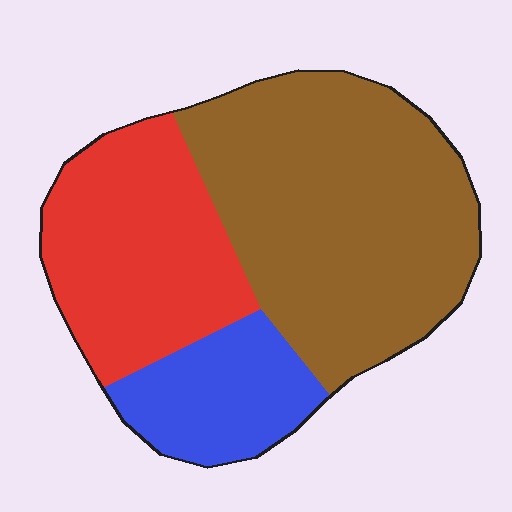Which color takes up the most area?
Brown, at roughly 50%.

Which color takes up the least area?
Blue, at roughly 15%.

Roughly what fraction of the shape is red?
Red takes up about one third (1/3) of the shape.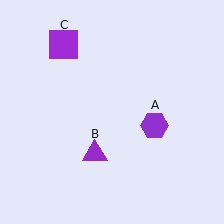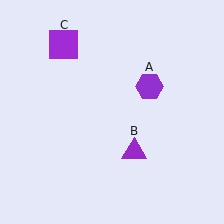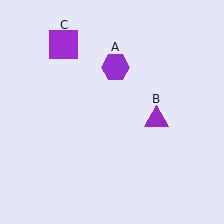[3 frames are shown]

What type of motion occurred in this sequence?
The purple hexagon (object A), purple triangle (object B) rotated counterclockwise around the center of the scene.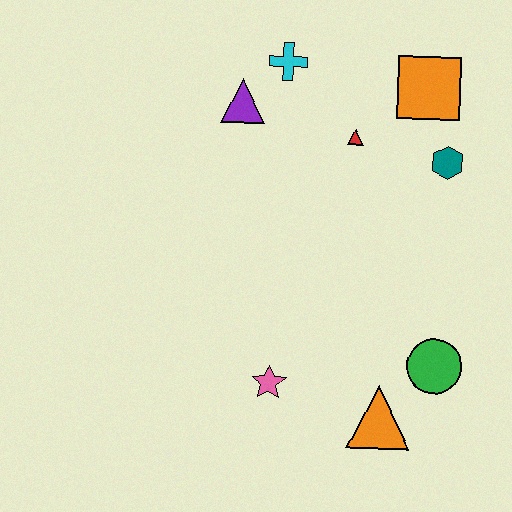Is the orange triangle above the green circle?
No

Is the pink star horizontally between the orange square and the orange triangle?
No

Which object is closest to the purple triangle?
The cyan cross is closest to the purple triangle.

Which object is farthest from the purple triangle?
The orange triangle is farthest from the purple triangle.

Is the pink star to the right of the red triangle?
No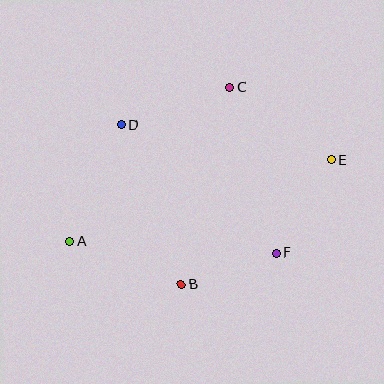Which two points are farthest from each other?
Points A and E are farthest from each other.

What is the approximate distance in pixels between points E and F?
The distance between E and F is approximately 108 pixels.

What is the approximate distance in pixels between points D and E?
The distance between D and E is approximately 213 pixels.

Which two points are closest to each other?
Points B and F are closest to each other.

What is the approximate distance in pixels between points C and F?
The distance between C and F is approximately 172 pixels.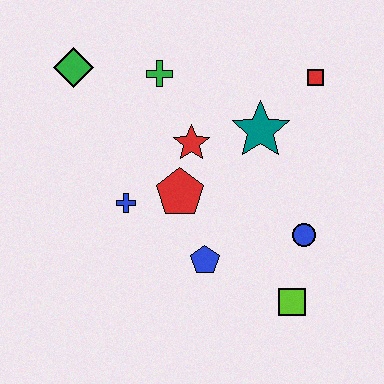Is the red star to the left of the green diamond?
No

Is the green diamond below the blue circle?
No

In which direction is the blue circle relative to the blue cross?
The blue circle is to the right of the blue cross.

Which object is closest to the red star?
The red pentagon is closest to the red star.